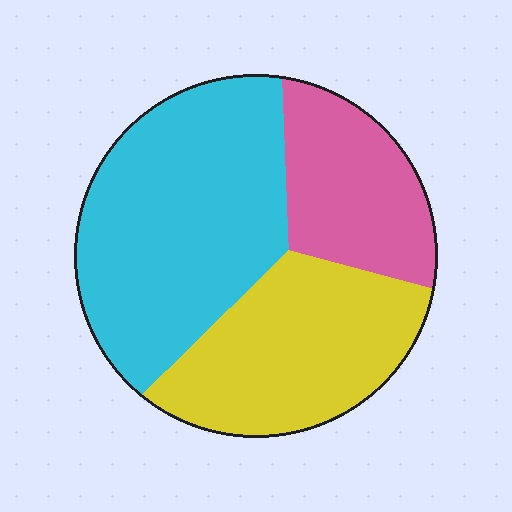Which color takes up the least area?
Pink, at roughly 20%.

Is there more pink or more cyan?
Cyan.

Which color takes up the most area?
Cyan, at roughly 45%.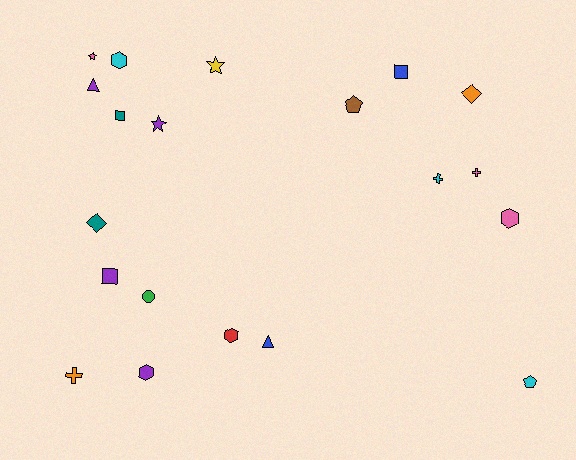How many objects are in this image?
There are 20 objects.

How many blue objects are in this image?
There are 2 blue objects.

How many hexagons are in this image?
There are 4 hexagons.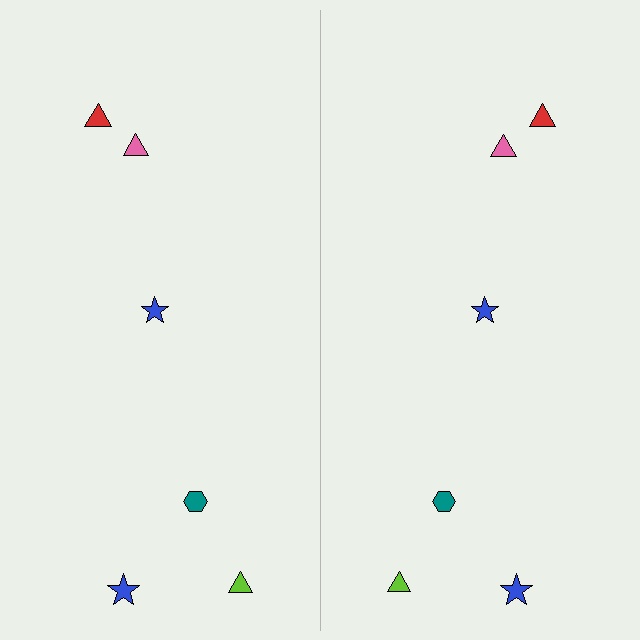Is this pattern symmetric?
Yes, this pattern has bilateral (reflection) symmetry.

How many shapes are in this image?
There are 12 shapes in this image.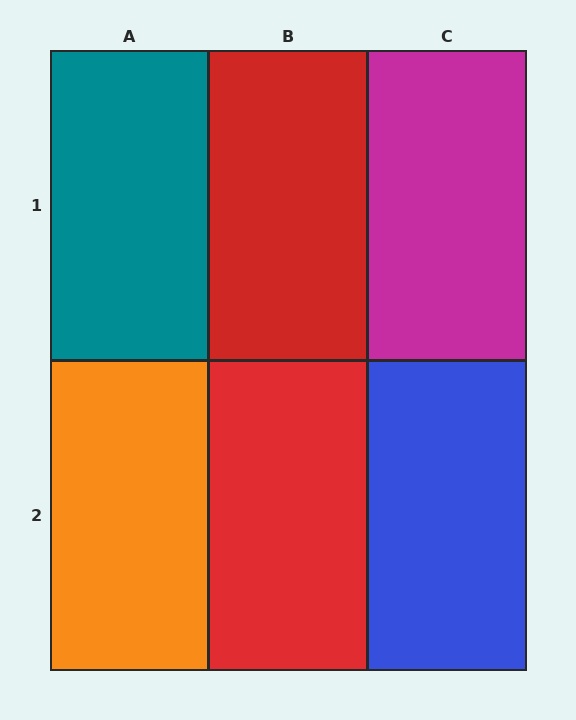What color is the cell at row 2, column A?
Orange.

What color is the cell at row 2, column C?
Blue.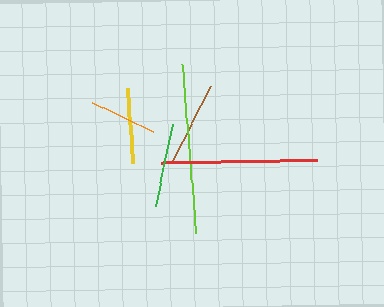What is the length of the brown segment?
The brown segment is approximately 84 pixels long.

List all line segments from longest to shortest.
From longest to shortest: lime, red, brown, green, yellow, orange.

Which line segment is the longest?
The lime line is the longest at approximately 169 pixels.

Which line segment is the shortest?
The orange line is the shortest at approximately 67 pixels.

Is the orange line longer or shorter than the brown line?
The brown line is longer than the orange line.